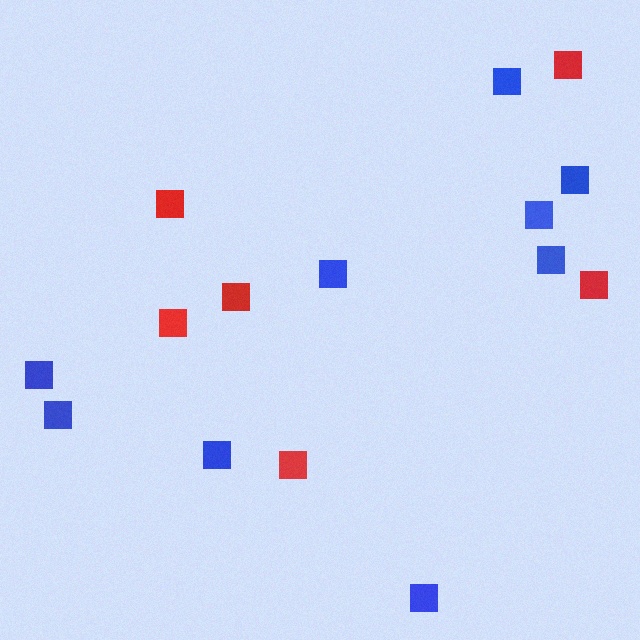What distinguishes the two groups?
There are 2 groups: one group of blue squares (9) and one group of red squares (6).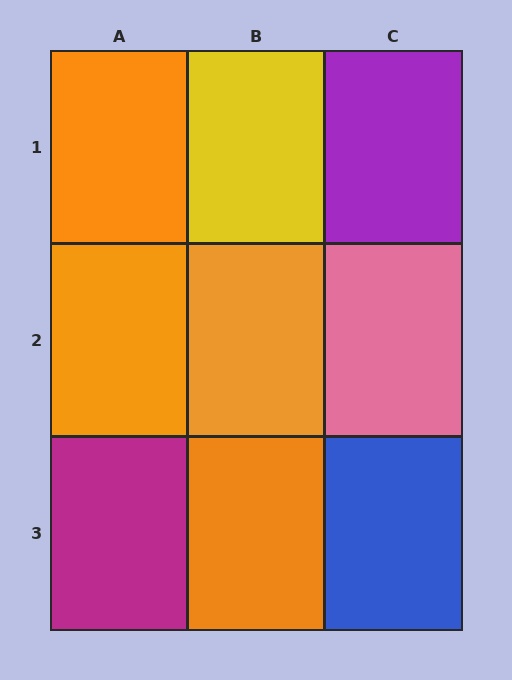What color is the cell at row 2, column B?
Orange.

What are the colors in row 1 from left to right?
Orange, yellow, purple.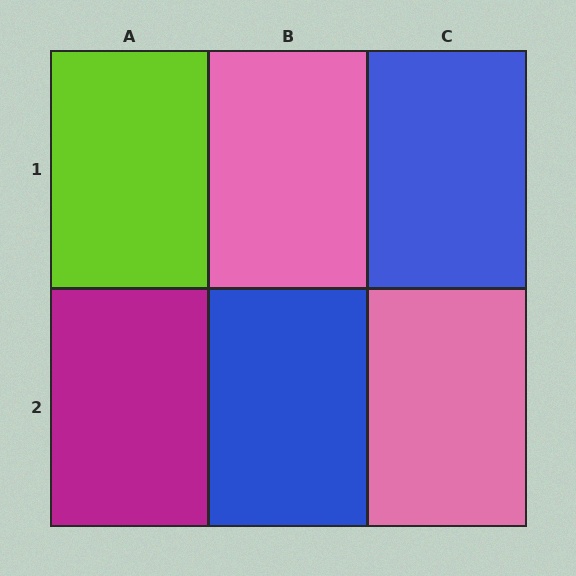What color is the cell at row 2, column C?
Pink.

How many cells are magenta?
1 cell is magenta.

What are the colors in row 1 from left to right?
Lime, pink, blue.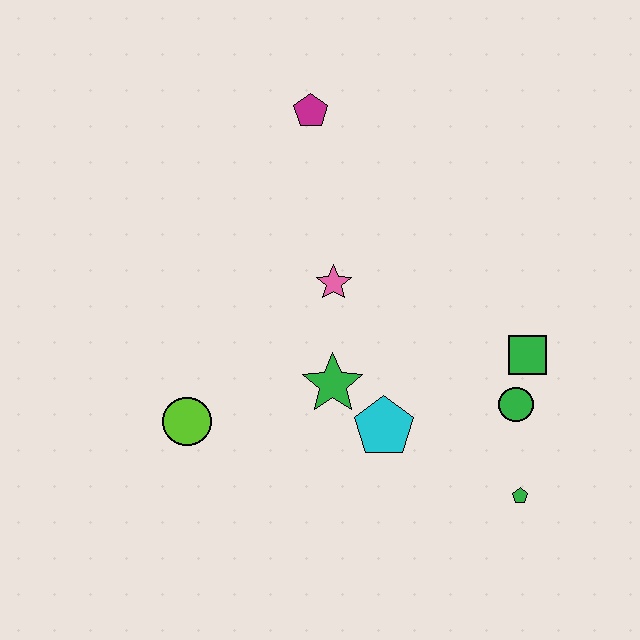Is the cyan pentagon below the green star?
Yes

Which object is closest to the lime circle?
The green star is closest to the lime circle.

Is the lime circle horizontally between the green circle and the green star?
No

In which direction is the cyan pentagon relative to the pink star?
The cyan pentagon is below the pink star.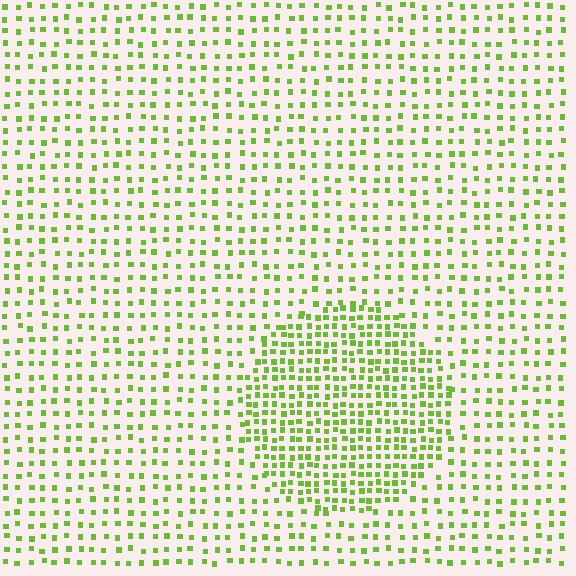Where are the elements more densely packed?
The elements are more densely packed inside the circle boundary.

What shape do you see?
I see a circle.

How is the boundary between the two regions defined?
The boundary is defined by a change in element density (approximately 2.0x ratio). All elements are the same color, size, and shape.